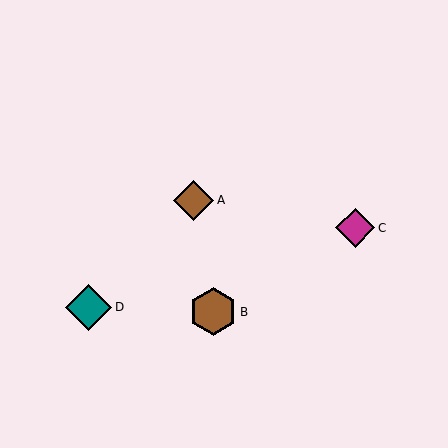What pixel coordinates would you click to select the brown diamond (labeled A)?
Click at (194, 200) to select the brown diamond A.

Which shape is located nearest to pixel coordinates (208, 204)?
The brown diamond (labeled A) at (194, 200) is nearest to that location.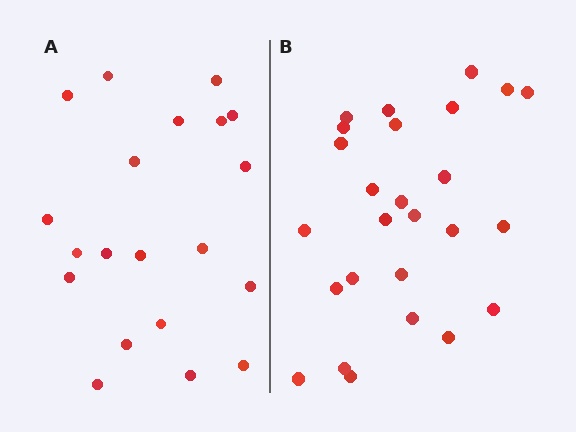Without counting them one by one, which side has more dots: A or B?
Region B (the right region) has more dots.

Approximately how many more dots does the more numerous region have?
Region B has about 6 more dots than region A.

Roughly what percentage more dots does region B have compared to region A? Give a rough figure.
About 30% more.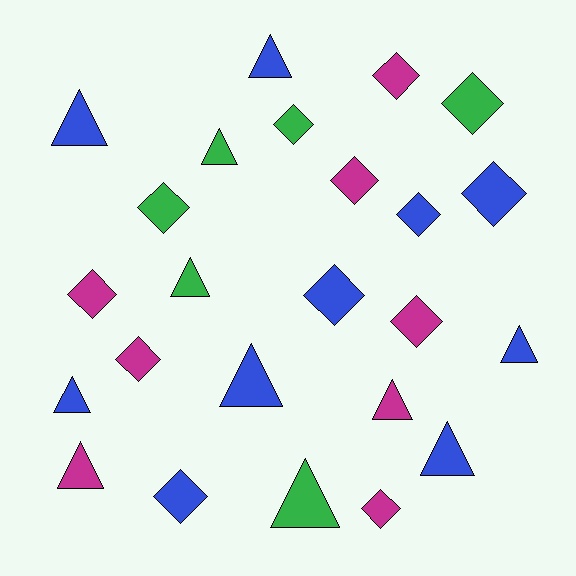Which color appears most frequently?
Blue, with 10 objects.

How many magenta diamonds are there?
There are 6 magenta diamonds.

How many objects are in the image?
There are 24 objects.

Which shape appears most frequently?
Diamond, with 13 objects.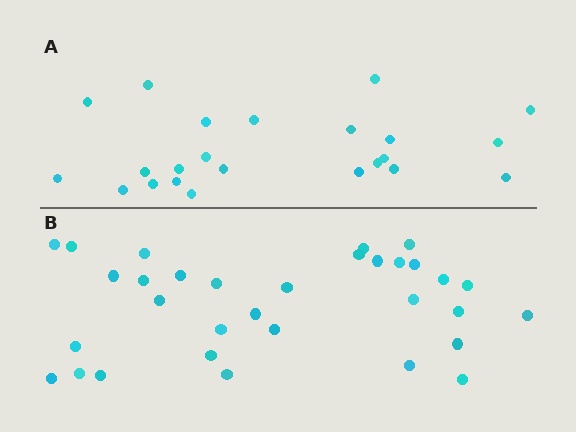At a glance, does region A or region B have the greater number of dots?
Region B (the bottom region) has more dots.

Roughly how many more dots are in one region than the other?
Region B has roughly 8 or so more dots than region A.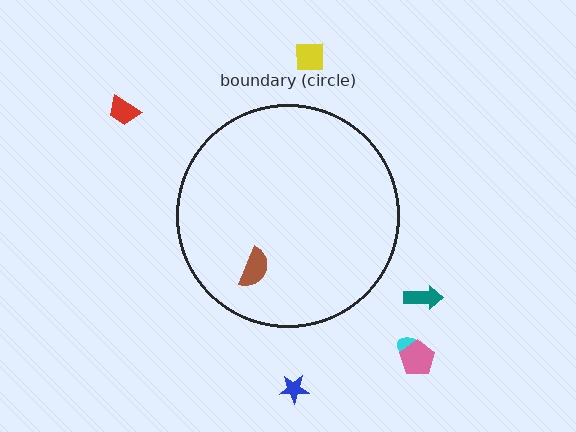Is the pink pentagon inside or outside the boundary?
Outside.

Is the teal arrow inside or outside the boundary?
Outside.